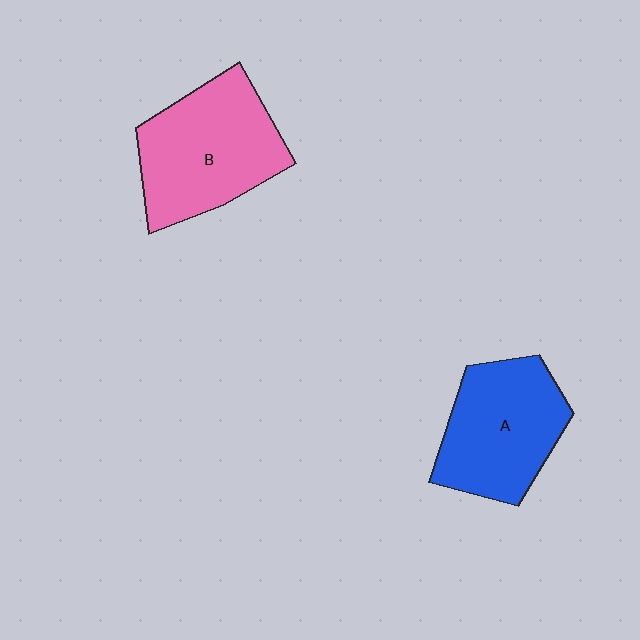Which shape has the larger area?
Shape B (pink).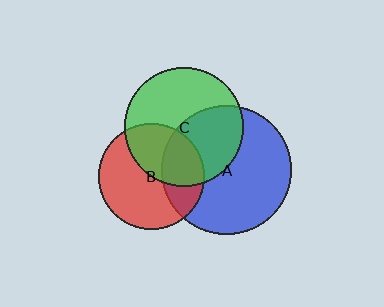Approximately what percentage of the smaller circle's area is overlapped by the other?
Approximately 45%.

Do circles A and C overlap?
Yes.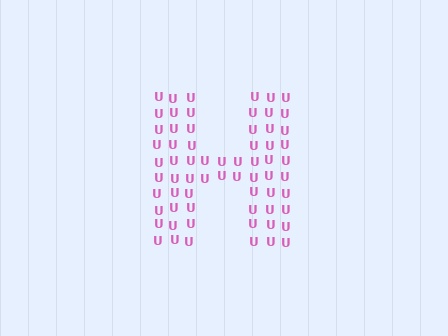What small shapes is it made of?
It is made of small letter U's.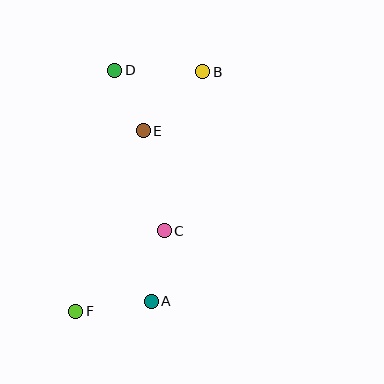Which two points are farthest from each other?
Points B and F are farthest from each other.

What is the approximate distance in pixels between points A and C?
The distance between A and C is approximately 71 pixels.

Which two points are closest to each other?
Points D and E are closest to each other.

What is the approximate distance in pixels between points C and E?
The distance between C and E is approximately 102 pixels.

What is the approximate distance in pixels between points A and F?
The distance between A and F is approximately 76 pixels.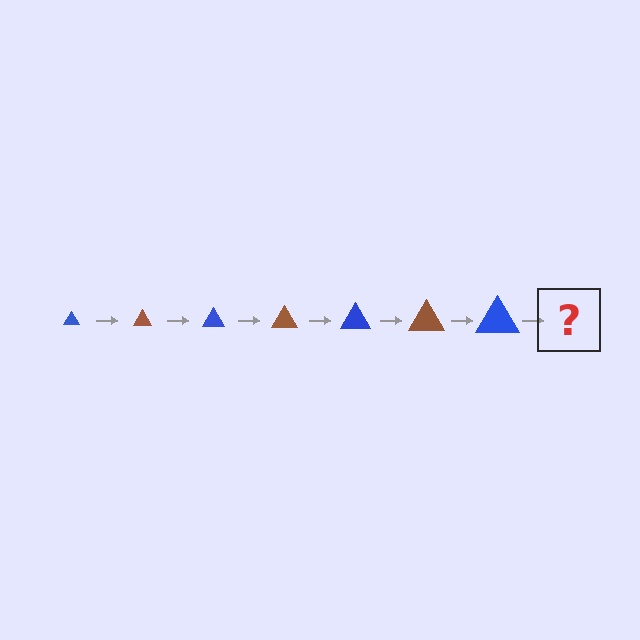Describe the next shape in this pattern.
It should be a brown triangle, larger than the previous one.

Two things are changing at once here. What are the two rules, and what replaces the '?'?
The two rules are that the triangle grows larger each step and the color cycles through blue and brown. The '?' should be a brown triangle, larger than the previous one.